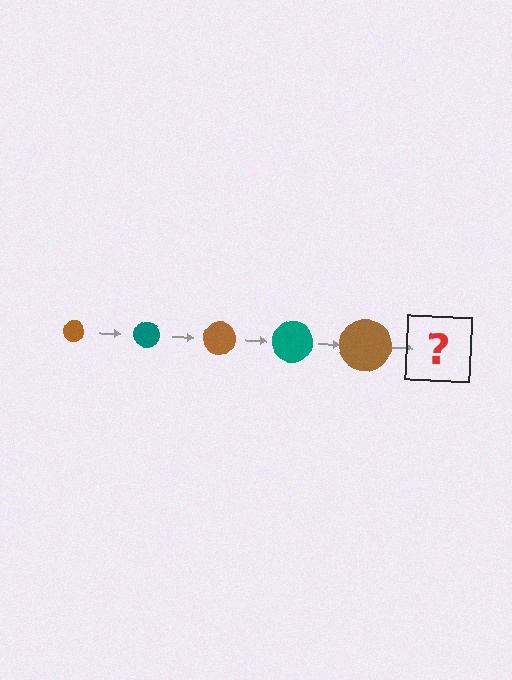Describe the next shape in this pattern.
It should be a teal circle, larger than the previous one.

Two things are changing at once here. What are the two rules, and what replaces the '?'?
The two rules are that the circle grows larger each step and the color cycles through brown and teal. The '?' should be a teal circle, larger than the previous one.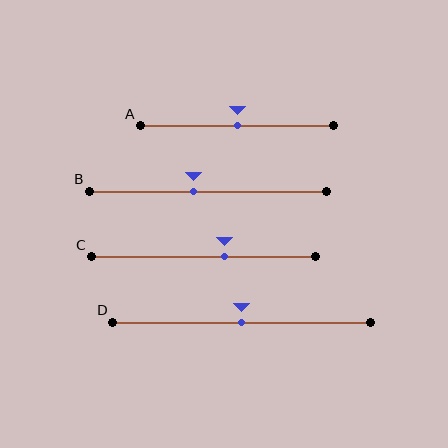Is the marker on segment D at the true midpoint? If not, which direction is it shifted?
Yes, the marker on segment D is at the true midpoint.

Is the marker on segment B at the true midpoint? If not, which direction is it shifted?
No, the marker on segment B is shifted to the left by about 6% of the segment length.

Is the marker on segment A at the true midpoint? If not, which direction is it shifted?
Yes, the marker on segment A is at the true midpoint.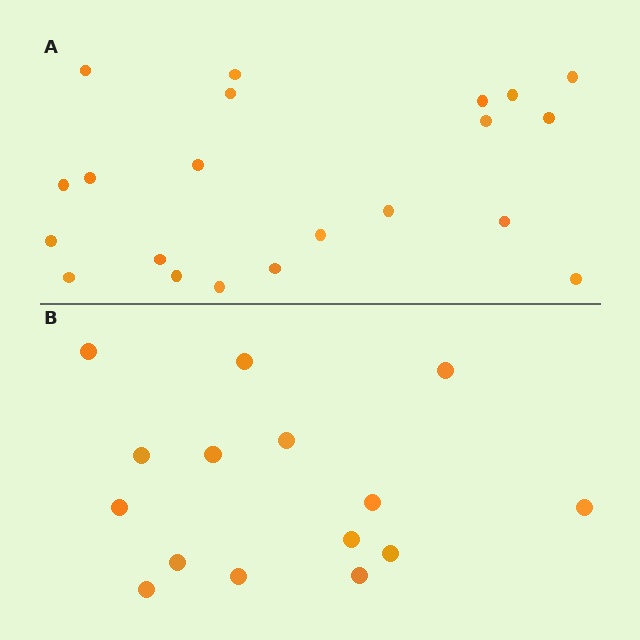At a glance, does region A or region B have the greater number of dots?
Region A (the top region) has more dots.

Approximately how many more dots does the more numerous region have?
Region A has about 6 more dots than region B.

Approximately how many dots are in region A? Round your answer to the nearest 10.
About 20 dots. (The exact count is 21, which rounds to 20.)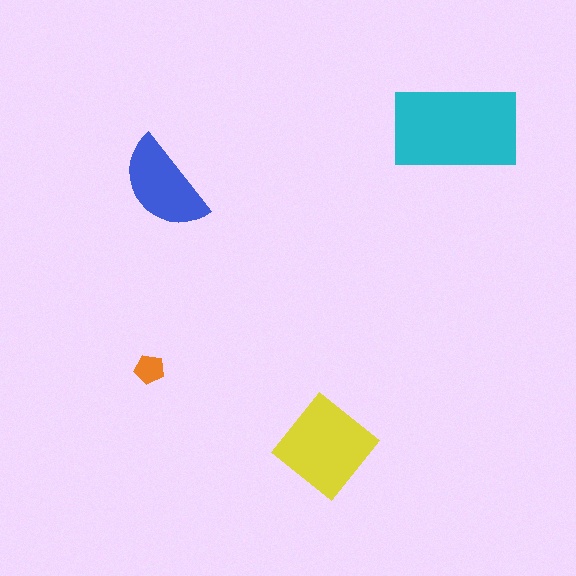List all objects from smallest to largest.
The orange pentagon, the blue semicircle, the yellow diamond, the cyan rectangle.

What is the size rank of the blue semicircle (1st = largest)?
3rd.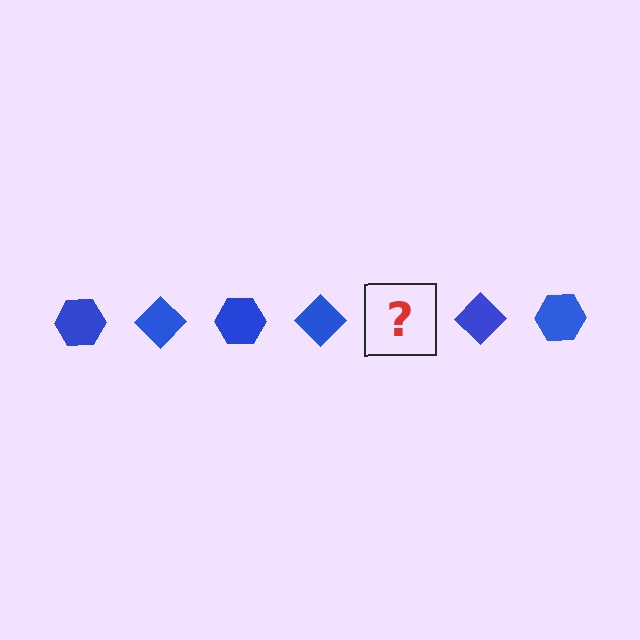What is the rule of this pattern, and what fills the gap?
The rule is that the pattern cycles through hexagon, diamond shapes in blue. The gap should be filled with a blue hexagon.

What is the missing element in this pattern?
The missing element is a blue hexagon.